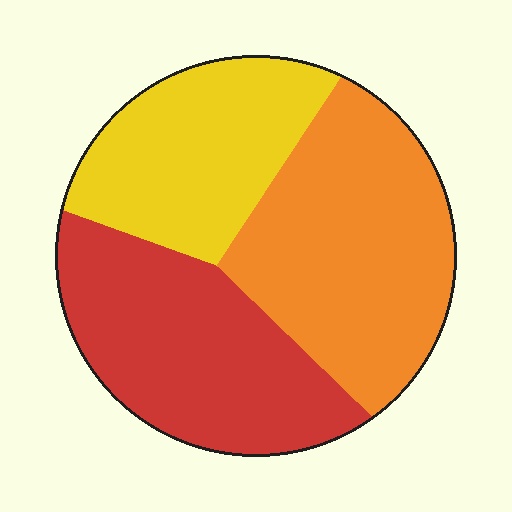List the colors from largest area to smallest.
From largest to smallest: orange, red, yellow.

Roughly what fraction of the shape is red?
Red covers around 35% of the shape.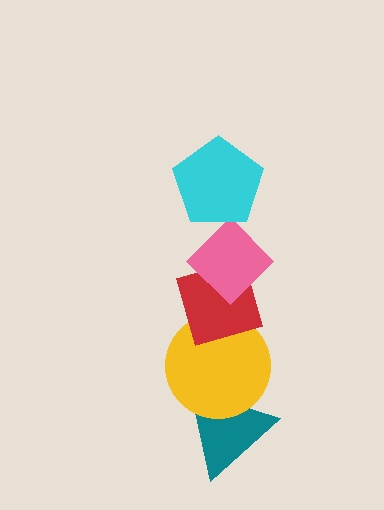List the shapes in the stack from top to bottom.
From top to bottom: the cyan pentagon, the pink diamond, the red diamond, the yellow circle, the teal triangle.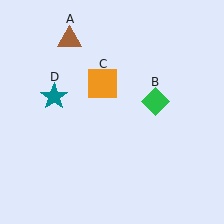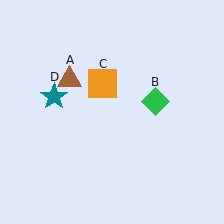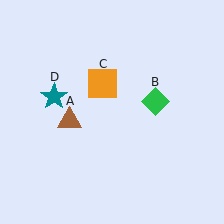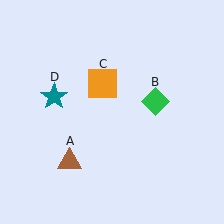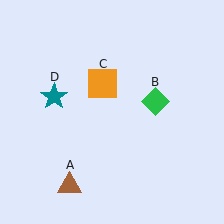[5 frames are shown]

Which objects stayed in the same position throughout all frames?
Green diamond (object B) and orange square (object C) and teal star (object D) remained stationary.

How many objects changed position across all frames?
1 object changed position: brown triangle (object A).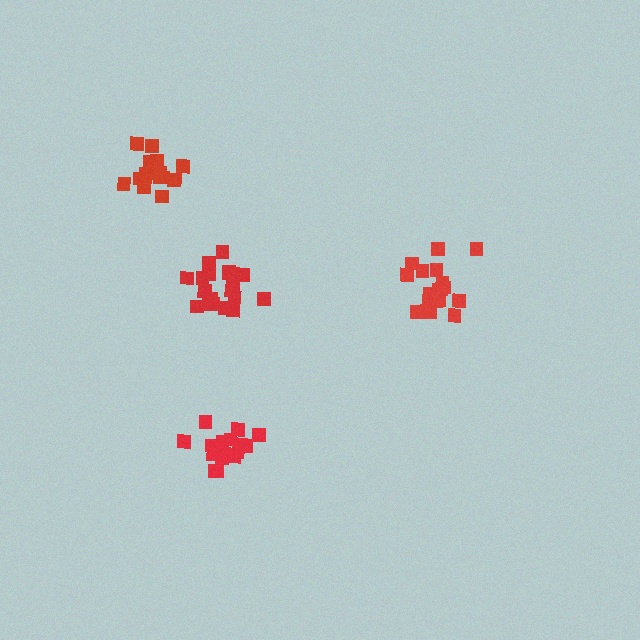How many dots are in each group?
Group 1: 19 dots, Group 2: 19 dots, Group 3: 18 dots, Group 4: 16 dots (72 total).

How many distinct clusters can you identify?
There are 4 distinct clusters.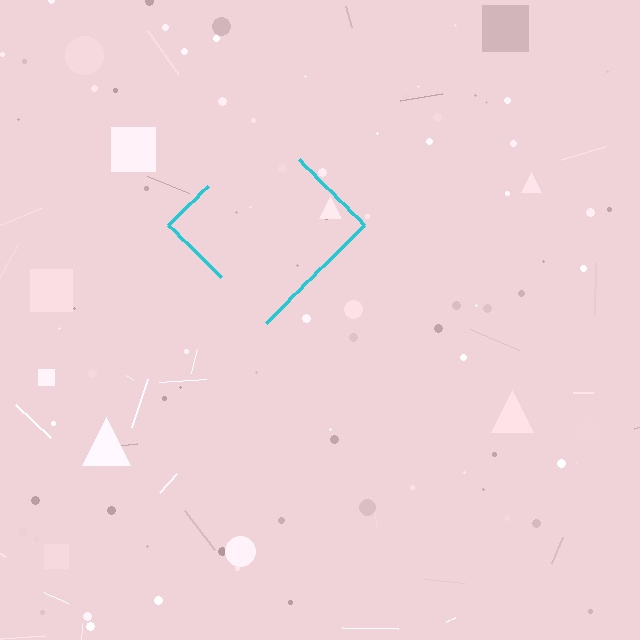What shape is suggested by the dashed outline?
The dashed outline suggests a diamond.